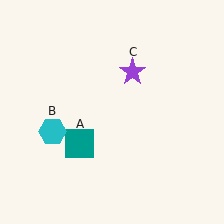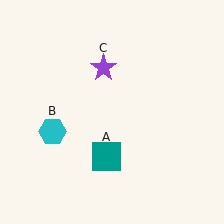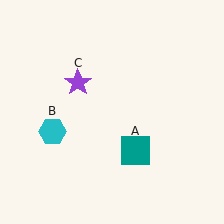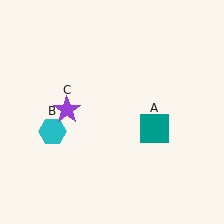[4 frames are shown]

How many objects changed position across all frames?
2 objects changed position: teal square (object A), purple star (object C).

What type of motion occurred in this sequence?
The teal square (object A), purple star (object C) rotated counterclockwise around the center of the scene.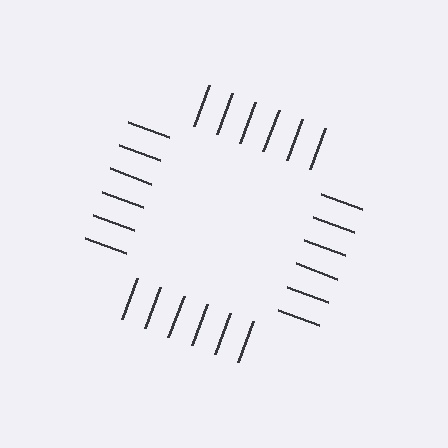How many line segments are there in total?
24 — 6 along each of the 4 edges.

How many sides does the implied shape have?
4 sides — the line-ends trace a square.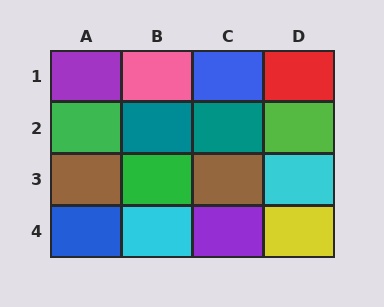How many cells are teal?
2 cells are teal.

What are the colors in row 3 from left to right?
Brown, green, brown, cyan.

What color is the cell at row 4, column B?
Cyan.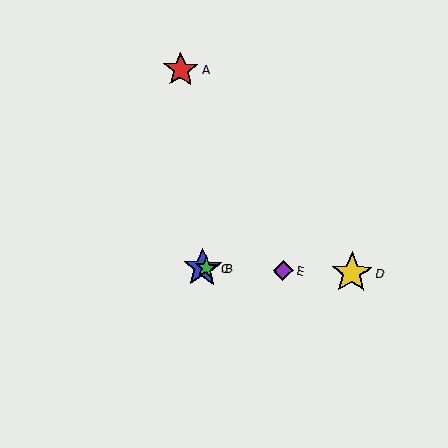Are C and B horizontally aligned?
Yes, both are at y≈268.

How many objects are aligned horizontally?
4 objects (B, C, D, E) are aligned horizontally.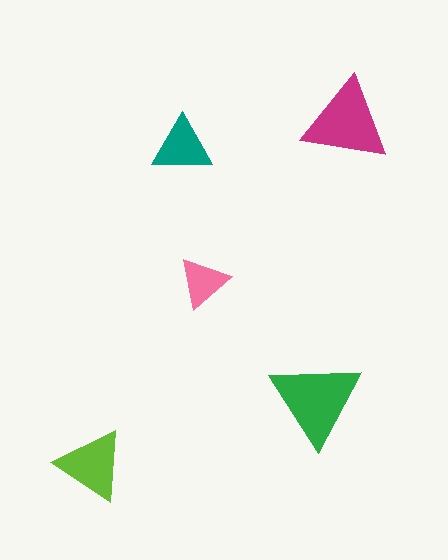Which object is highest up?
The magenta triangle is topmost.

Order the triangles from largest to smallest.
the green one, the magenta one, the lime one, the teal one, the pink one.